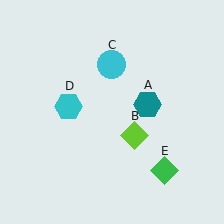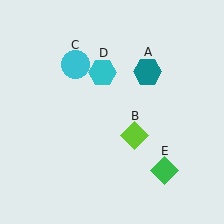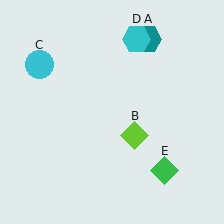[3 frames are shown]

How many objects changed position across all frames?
3 objects changed position: teal hexagon (object A), cyan circle (object C), cyan hexagon (object D).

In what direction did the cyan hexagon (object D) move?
The cyan hexagon (object D) moved up and to the right.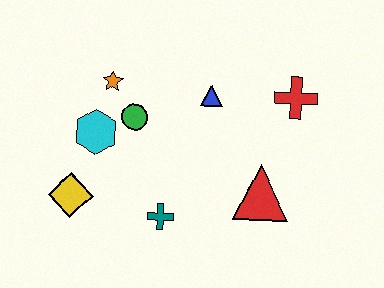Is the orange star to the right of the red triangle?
No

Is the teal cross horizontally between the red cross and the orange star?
Yes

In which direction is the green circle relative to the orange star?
The green circle is below the orange star.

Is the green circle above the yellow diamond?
Yes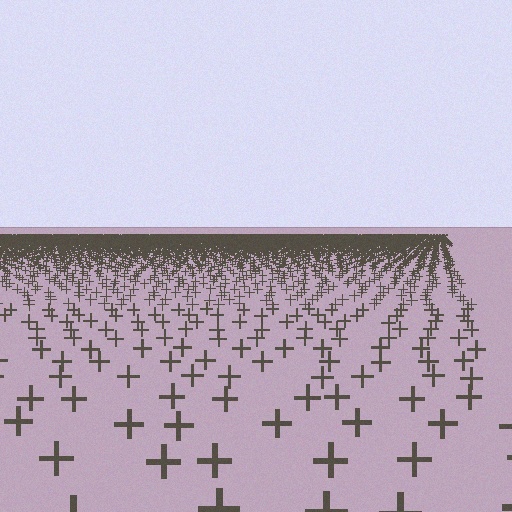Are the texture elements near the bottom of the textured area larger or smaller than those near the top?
Larger. Near the bottom, elements are closer to the viewer and appear at a bigger on-screen size.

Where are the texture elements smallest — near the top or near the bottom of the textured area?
Near the top.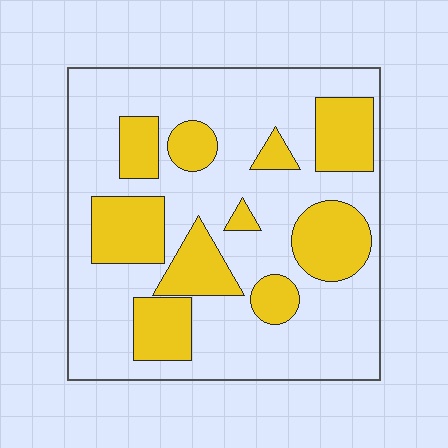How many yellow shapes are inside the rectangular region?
10.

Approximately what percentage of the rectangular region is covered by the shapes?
Approximately 30%.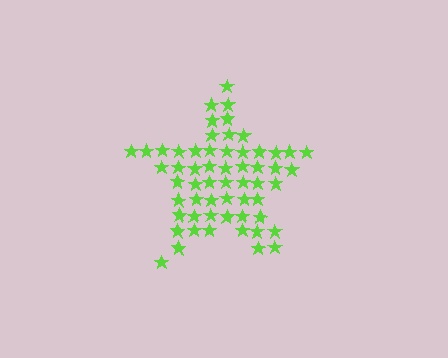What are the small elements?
The small elements are stars.